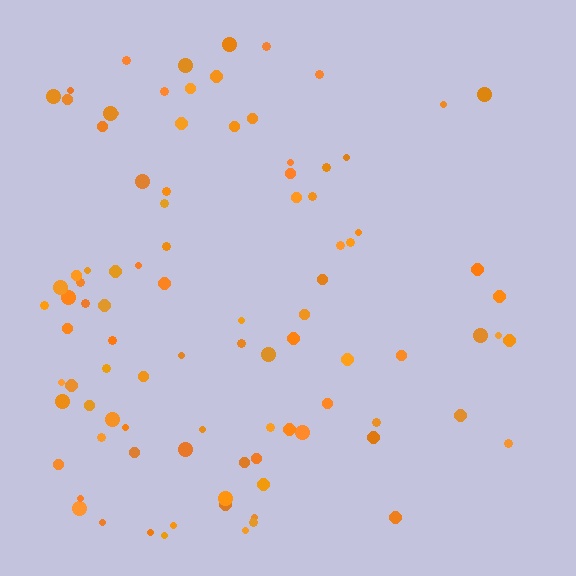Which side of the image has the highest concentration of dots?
The left.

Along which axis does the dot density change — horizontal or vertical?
Horizontal.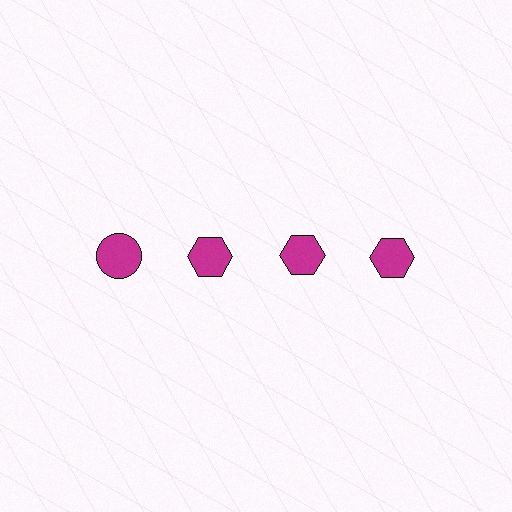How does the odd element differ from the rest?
It has a different shape: circle instead of hexagon.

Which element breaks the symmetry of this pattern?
The magenta circle in the top row, leftmost column breaks the symmetry. All other shapes are magenta hexagons.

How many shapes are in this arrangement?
There are 4 shapes arranged in a grid pattern.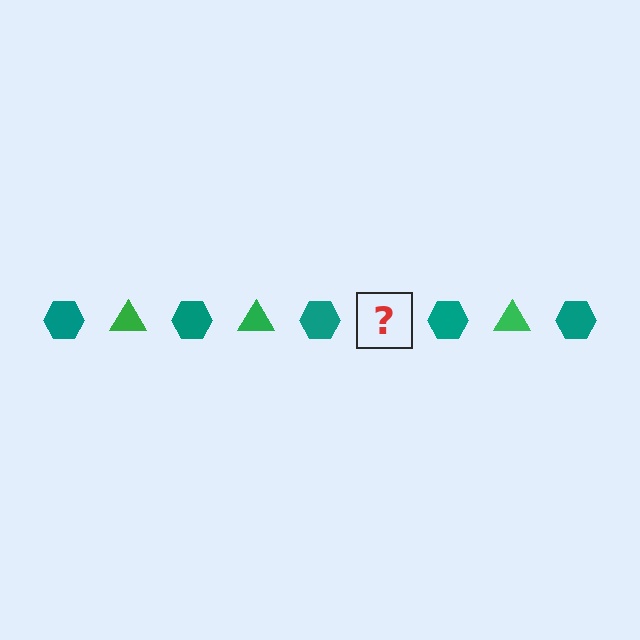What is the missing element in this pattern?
The missing element is a green triangle.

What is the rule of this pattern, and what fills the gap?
The rule is that the pattern alternates between teal hexagon and green triangle. The gap should be filled with a green triangle.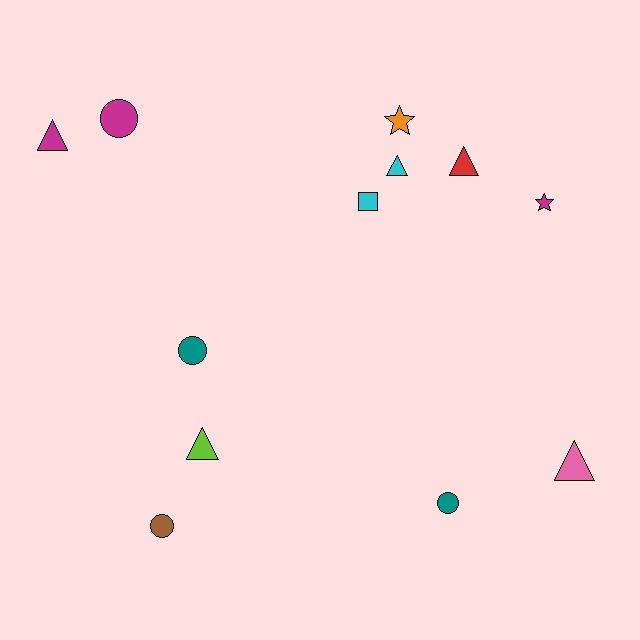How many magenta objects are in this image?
There are 3 magenta objects.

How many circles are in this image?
There are 4 circles.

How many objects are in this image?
There are 12 objects.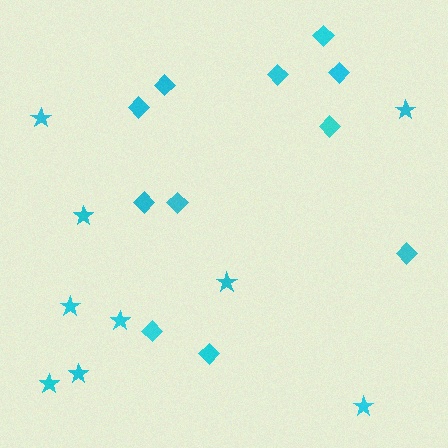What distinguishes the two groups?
There are 2 groups: one group of stars (9) and one group of diamonds (11).